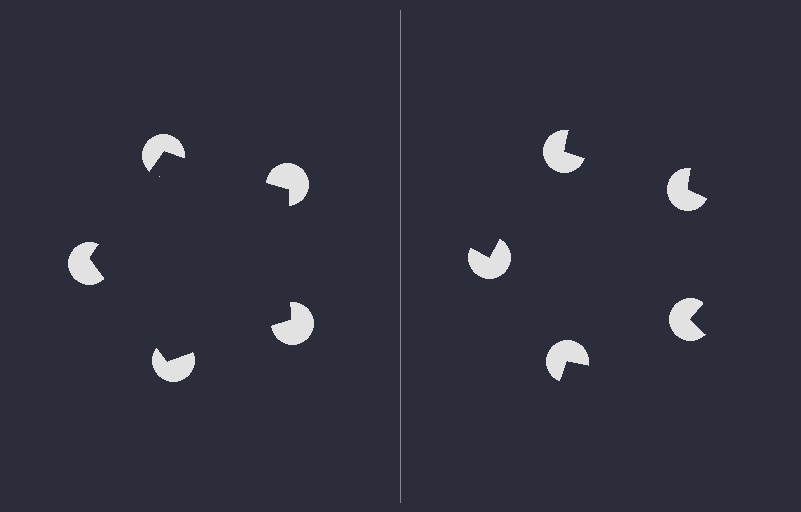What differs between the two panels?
The pac-man discs are positioned identically on both sides; only the wedge orientations differ. On the left they align to a pentagon; on the right they are misaligned.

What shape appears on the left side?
An illusory pentagon.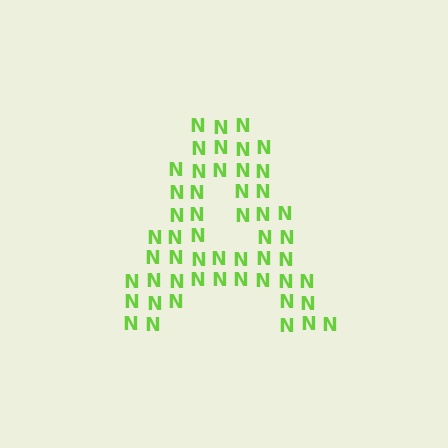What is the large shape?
The large shape is the letter A.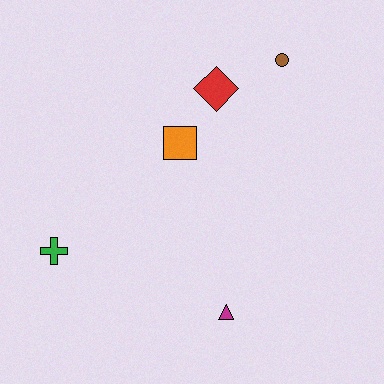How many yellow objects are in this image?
There are no yellow objects.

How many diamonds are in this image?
There is 1 diamond.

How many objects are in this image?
There are 5 objects.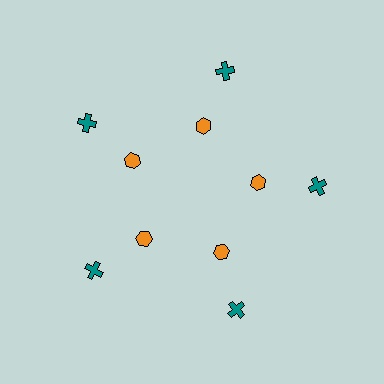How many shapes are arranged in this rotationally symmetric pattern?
There are 10 shapes, arranged in 5 groups of 2.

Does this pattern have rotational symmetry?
Yes, this pattern has 5-fold rotational symmetry. It looks the same after rotating 72 degrees around the center.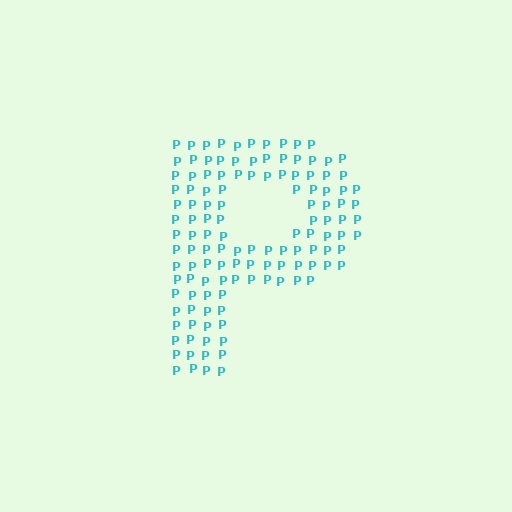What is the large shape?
The large shape is the letter P.